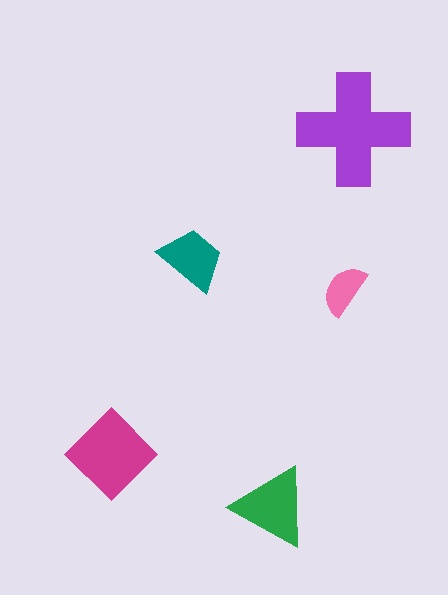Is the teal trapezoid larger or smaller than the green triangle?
Smaller.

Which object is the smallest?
The pink semicircle.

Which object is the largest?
The purple cross.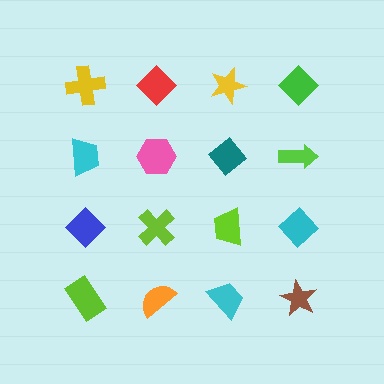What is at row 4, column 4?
A brown star.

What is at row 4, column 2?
An orange semicircle.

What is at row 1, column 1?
A yellow cross.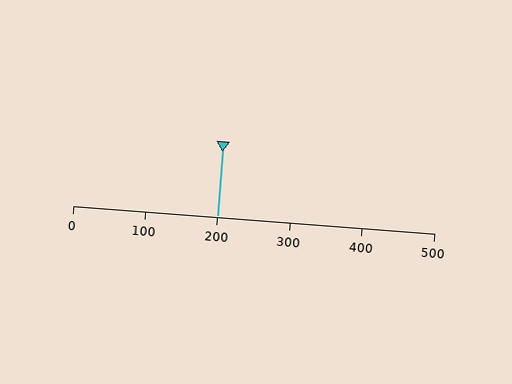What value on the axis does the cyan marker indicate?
The marker indicates approximately 200.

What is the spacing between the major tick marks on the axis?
The major ticks are spaced 100 apart.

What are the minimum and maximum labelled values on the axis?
The axis runs from 0 to 500.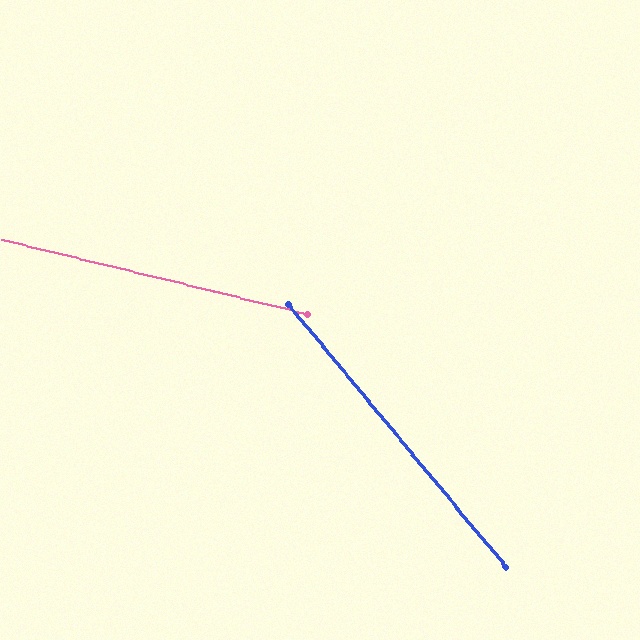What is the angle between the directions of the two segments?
Approximately 37 degrees.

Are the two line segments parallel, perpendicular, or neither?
Neither parallel nor perpendicular — they differ by about 37°.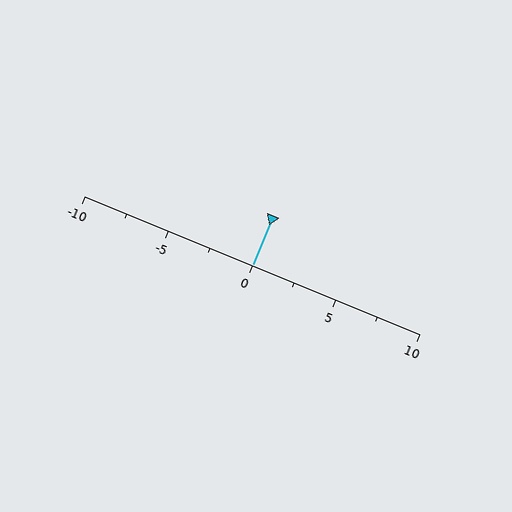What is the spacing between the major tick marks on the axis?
The major ticks are spaced 5 apart.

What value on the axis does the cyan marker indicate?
The marker indicates approximately 0.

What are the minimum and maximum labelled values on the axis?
The axis runs from -10 to 10.